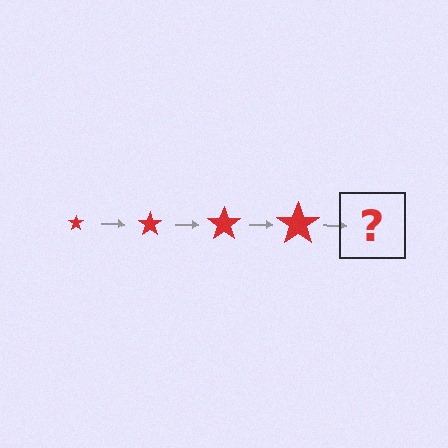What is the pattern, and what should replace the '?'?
The pattern is that the star gets progressively larger each step. The '?' should be a red star, larger than the previous one.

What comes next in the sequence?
The next element should be a red star, larger than the previous one.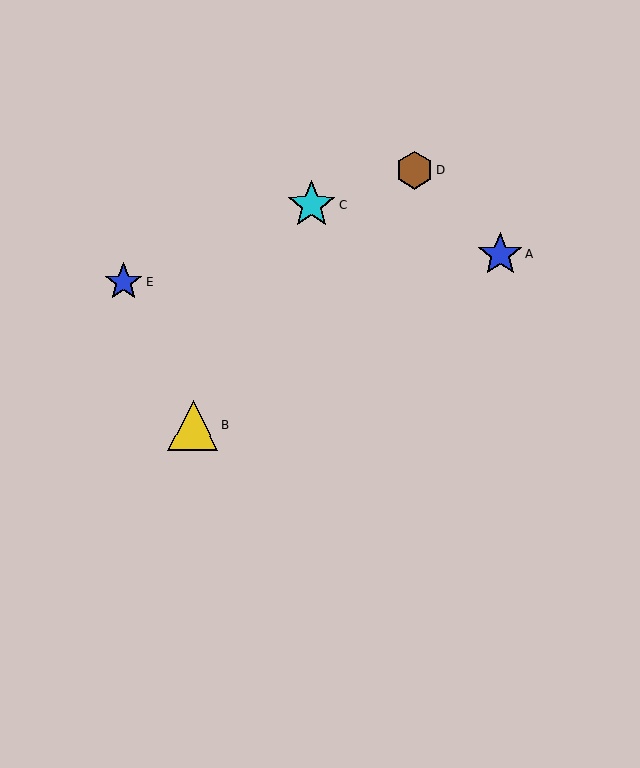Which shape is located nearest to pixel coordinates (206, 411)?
The yellow triangle (labeled B) at (193, 425) is nearest to that location.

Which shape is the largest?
The yellow triangle (labeled B) is the largest.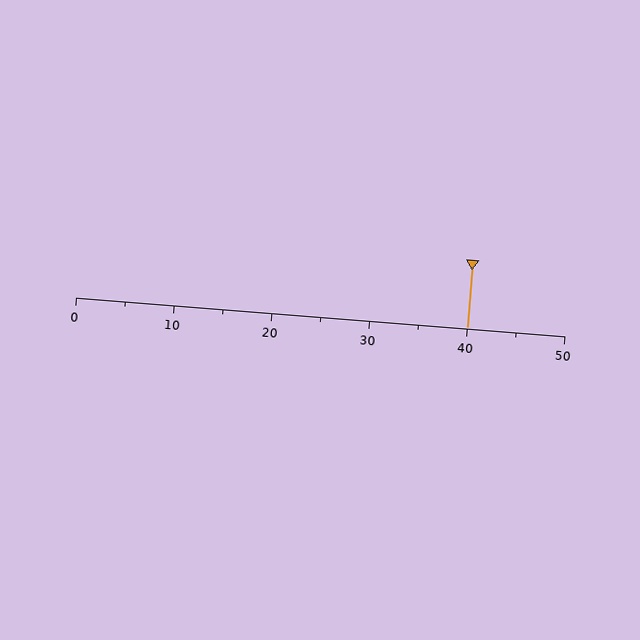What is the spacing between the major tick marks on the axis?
The major ticks are spaced 10 apart.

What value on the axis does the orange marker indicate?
The marker indicates approximately 40.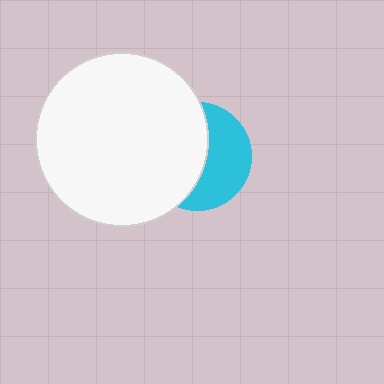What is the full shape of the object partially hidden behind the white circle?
The partially hidden object is a cyan circle.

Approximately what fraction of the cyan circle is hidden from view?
Roughly 54% of the cyan circle is hidden behind the white circle.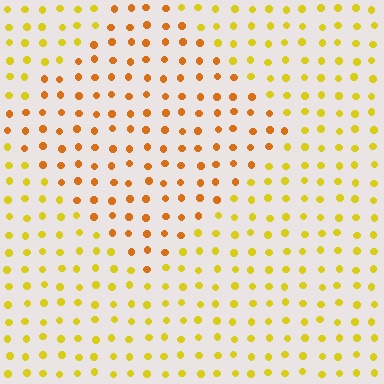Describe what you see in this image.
The image is filled with small yellow elements in a uniform arrangement. A diamond-shaped region is visible where the elements are tinted to a slightly different hue, forming a subtle color boundary.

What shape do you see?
I see a diamond.